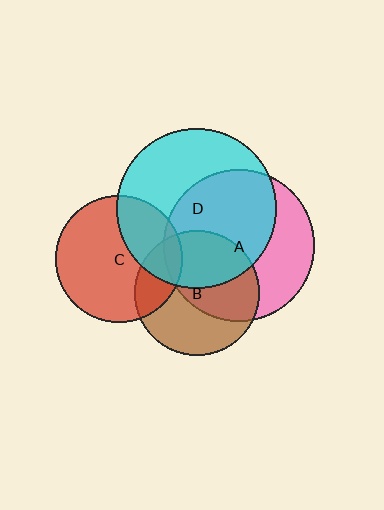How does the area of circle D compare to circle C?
Approximately 1.6 times.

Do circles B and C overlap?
Yes.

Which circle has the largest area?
Circle D (cyan).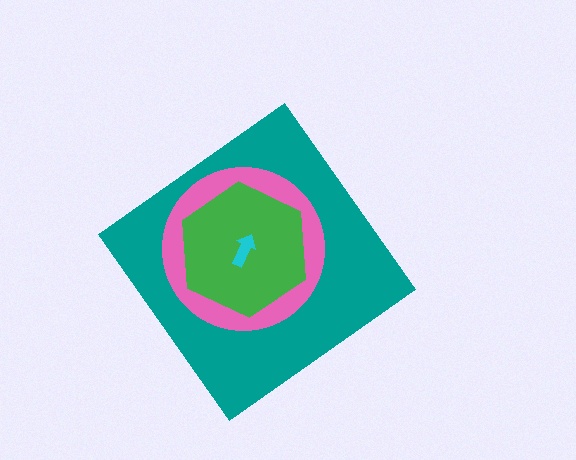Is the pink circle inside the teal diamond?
Yes.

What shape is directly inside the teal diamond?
The pink circle.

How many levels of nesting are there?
4.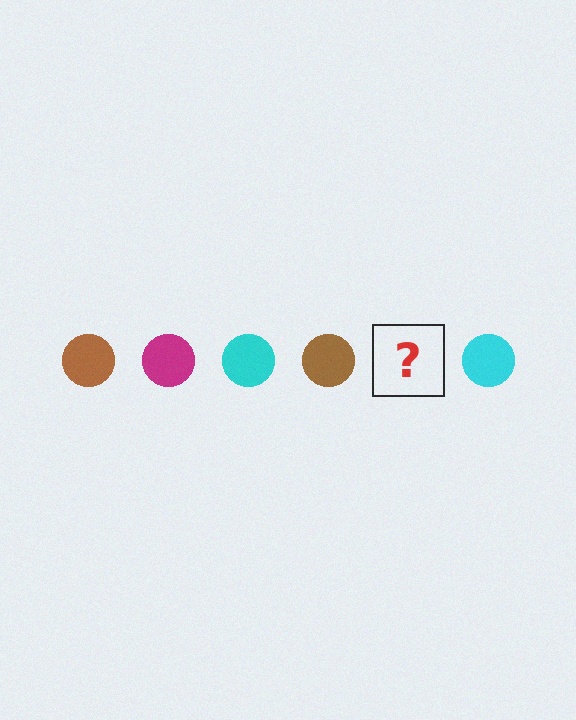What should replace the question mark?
The question mark should be replaced with a magenta circle.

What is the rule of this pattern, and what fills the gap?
The rule is that the pattern cycles through brown, magenta, cyan circles. The gap should be filled with a magenta circle.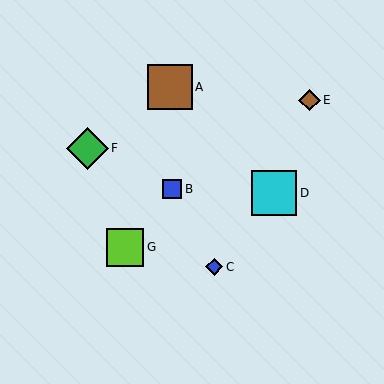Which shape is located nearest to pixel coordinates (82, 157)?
The green diamond (labeled F) at (87, 148) is nearest to that location.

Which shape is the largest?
The cyan square (labeled D) is the largest.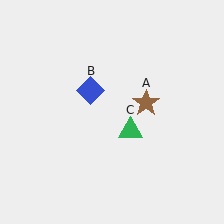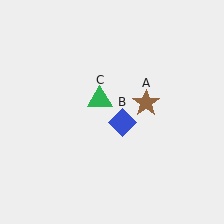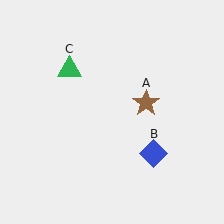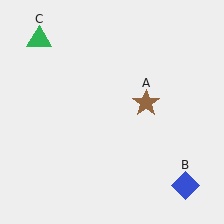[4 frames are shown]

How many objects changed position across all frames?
2 objects changed position: blue diamond (object B), green triangle (object C).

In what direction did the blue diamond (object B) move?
The blue diamond (object B) moved down and to the right.